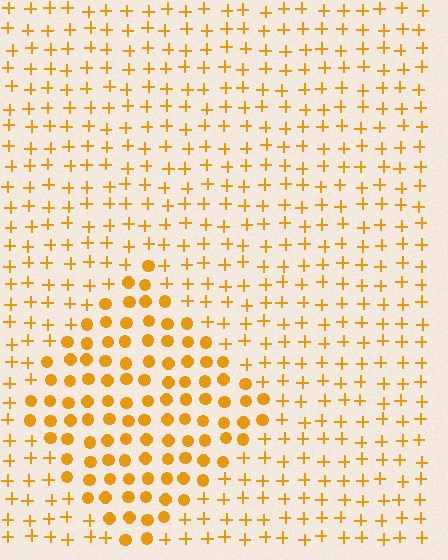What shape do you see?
I see a diamond.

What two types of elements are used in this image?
The image uses circles inside the diamond region and plus signs outside it.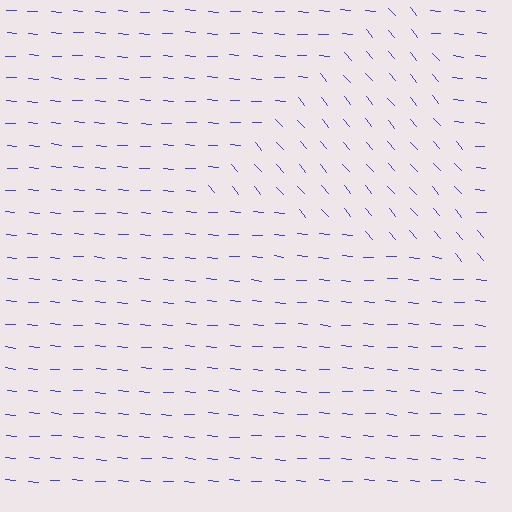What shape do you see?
I see a triangle.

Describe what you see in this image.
The image is filled with small blue line segments. A triangle region in the image has lines oriented differently from the surrounding lines, creating a visible texture boundary.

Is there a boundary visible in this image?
Yes, there is a texture boundary formed by a change in line orientation.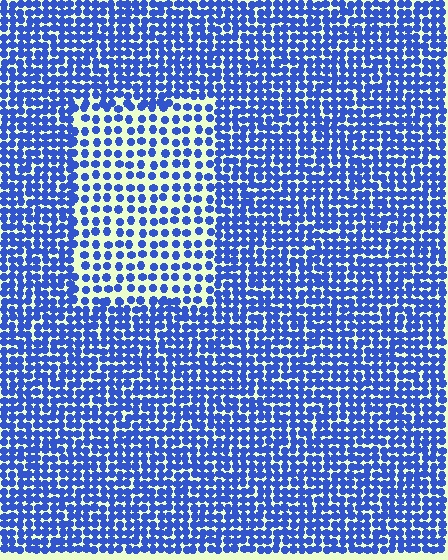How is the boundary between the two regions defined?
The boundary is defined by a change in element density (approximately 1.9x ratio). All elements are the same color, size, and shape.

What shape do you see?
I see a rectangle.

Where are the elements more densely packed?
The elements are more densely packed outside the rectangle boundary.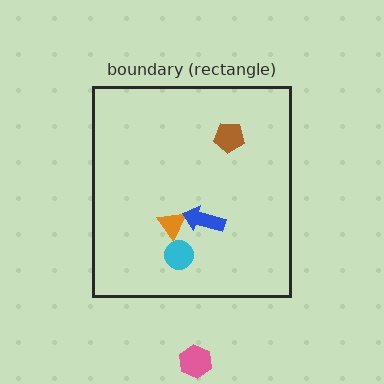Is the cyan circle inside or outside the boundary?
Inside.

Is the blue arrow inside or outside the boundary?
Inside.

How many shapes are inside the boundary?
4 inside, 1 outside.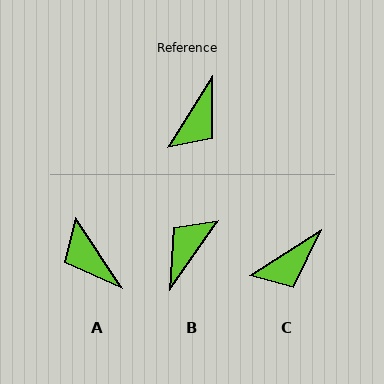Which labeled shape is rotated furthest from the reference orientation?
B, about 177 degrees away.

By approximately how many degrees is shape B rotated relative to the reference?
Approximately 177 degrees counter-clockwise.